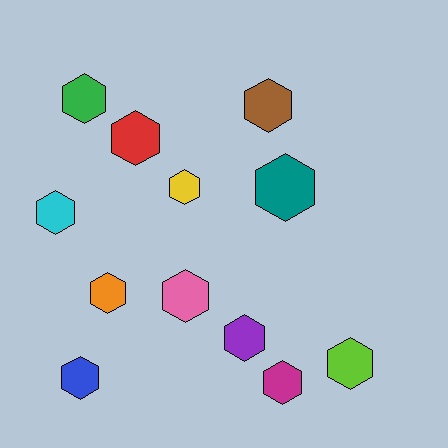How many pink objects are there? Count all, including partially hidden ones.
There is 1 pink object.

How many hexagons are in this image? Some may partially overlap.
There are 12 hexagons.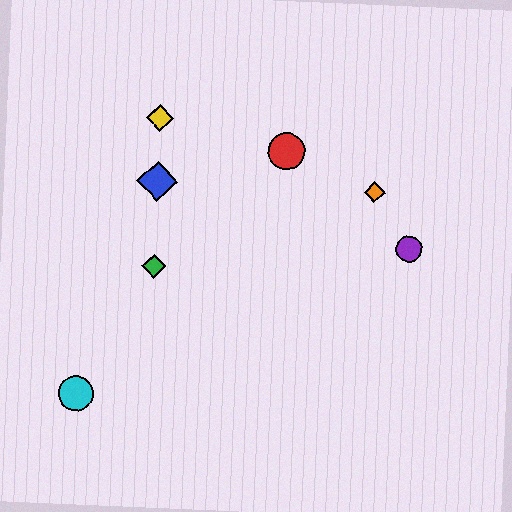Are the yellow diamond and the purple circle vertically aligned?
No, the yellow diamond is at x≈160 and the purple circle is at x≈409.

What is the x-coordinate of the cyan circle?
The cyan circle is at x≈76.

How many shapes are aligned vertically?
3 shapes (the blue diamond, the green diamond, the yellow diamond) are aligned vertically.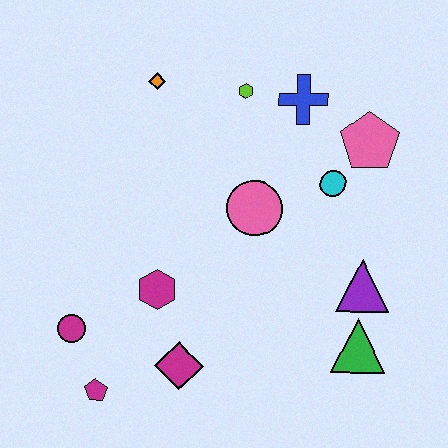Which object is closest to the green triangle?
The purple triangle is closest to the green triangle.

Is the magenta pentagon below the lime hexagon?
Yes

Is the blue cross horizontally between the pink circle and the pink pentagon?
Yes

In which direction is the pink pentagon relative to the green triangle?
The pink pentagon is above the green triangle.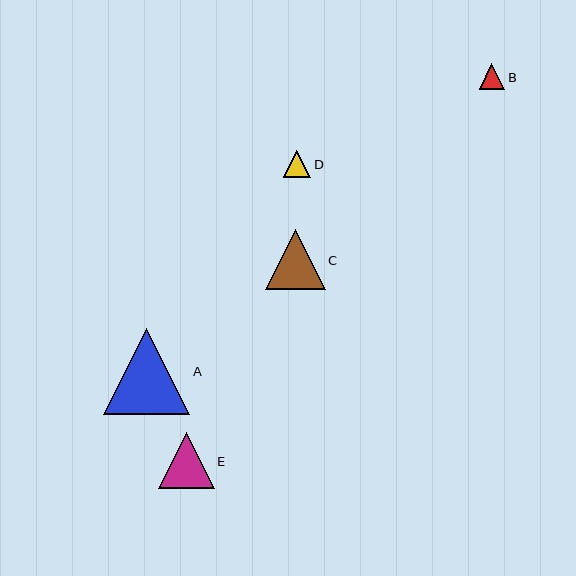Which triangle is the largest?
Triangle A is the largest with a size of approximately 87 pixels.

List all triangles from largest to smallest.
From largest to smallest: A, C, E, D, B.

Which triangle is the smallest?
Triangle B is the smallest with a size of approximately 25 pixels.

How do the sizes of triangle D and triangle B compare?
Triangle D and triangle B are approximately the same size.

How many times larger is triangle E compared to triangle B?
Triangle E is approximately 2.2 times the size of triangle B.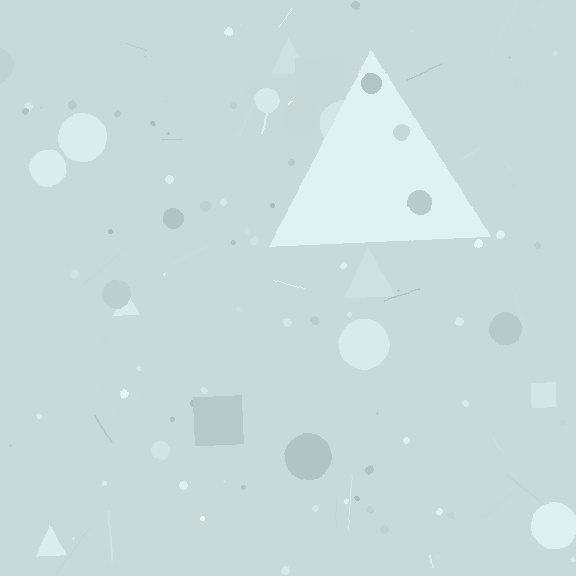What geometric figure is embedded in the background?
A triangle is embedded in the background.